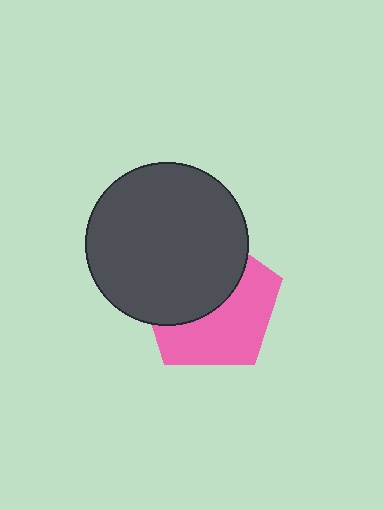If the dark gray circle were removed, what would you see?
You would see the complete pink pentagon.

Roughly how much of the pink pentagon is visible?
About half of it is visible (roughly 51%).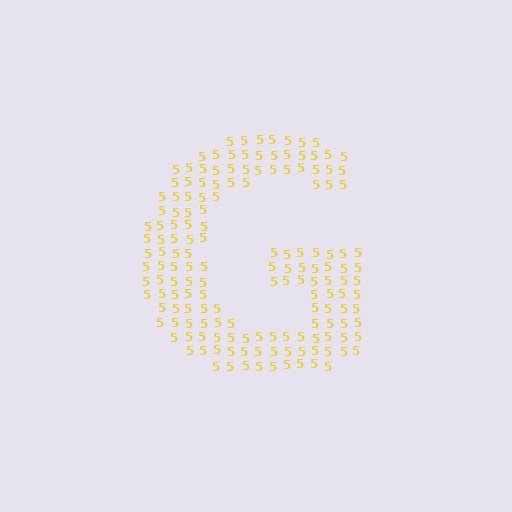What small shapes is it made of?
It is made of small digit 5's.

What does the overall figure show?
The overall figure shows the letter G.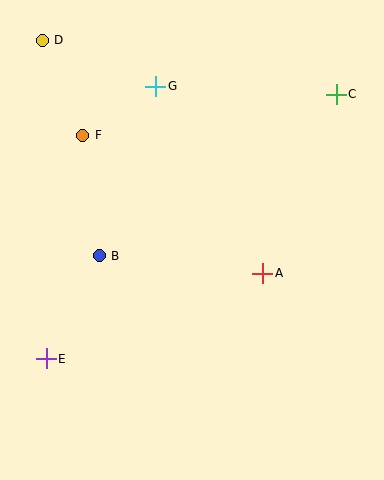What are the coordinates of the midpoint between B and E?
The midpoint between B and E is at (73, 307).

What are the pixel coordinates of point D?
Point D is at (42, 40).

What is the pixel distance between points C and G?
The distance between C and G is 181 pixels.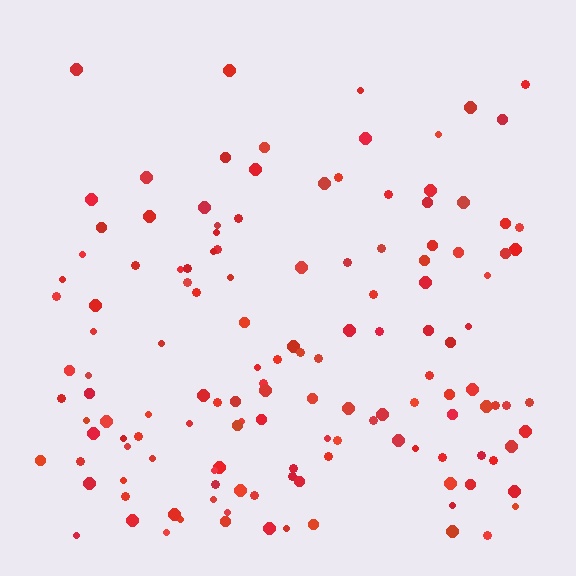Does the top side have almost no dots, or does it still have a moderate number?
Still a moderate number, just noticeably fewer than the bottom.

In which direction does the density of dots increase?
From top to bottom, with the bottom side densest.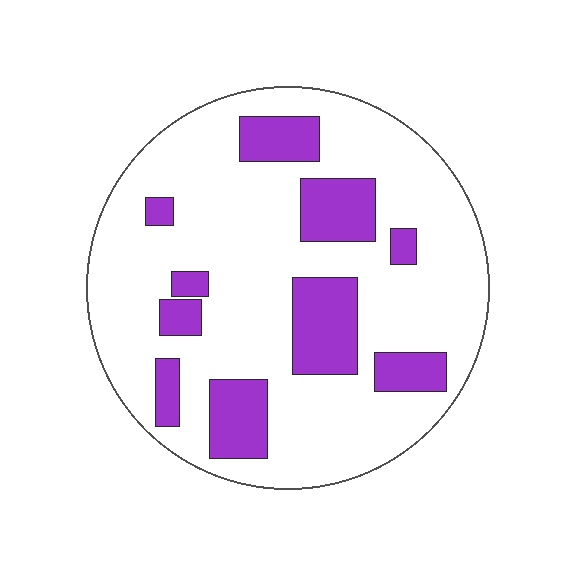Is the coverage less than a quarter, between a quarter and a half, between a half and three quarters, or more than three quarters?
Less than a quarter.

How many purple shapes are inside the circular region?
10.